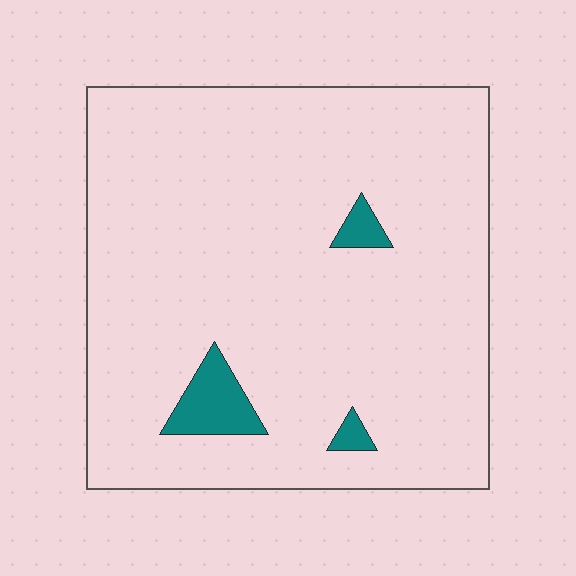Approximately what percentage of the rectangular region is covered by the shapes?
Approximately 5%.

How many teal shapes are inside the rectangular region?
3.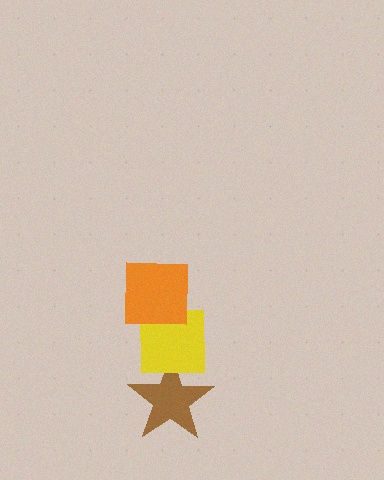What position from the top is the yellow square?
The yellow square is 2nd from the top.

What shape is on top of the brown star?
The yellow square is on top of the brown star.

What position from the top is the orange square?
The orange square is 1st from the top.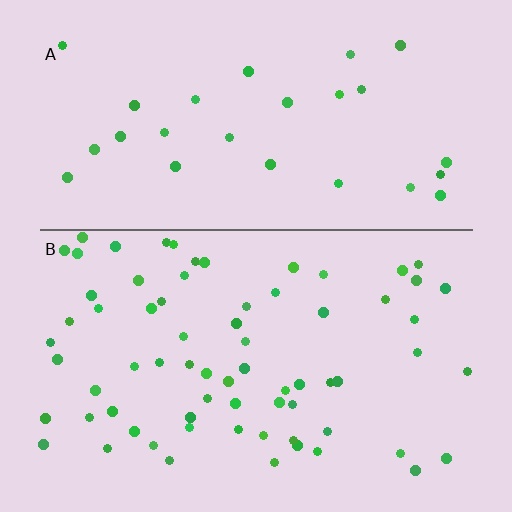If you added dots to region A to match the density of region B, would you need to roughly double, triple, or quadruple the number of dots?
Approximately triple.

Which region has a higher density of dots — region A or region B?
B (the bottom).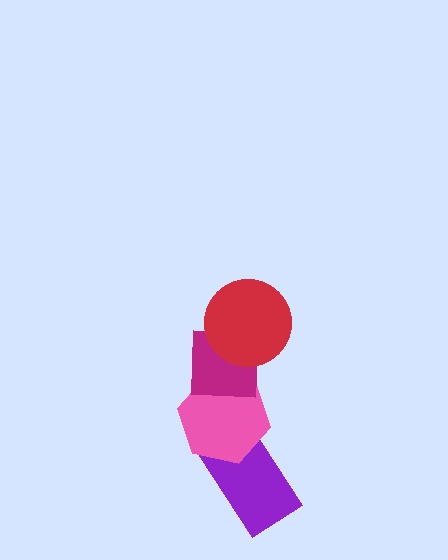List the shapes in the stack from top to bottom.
From top to bottom: the red circle, the magenta square, the pink hexagon, the purple rectangle.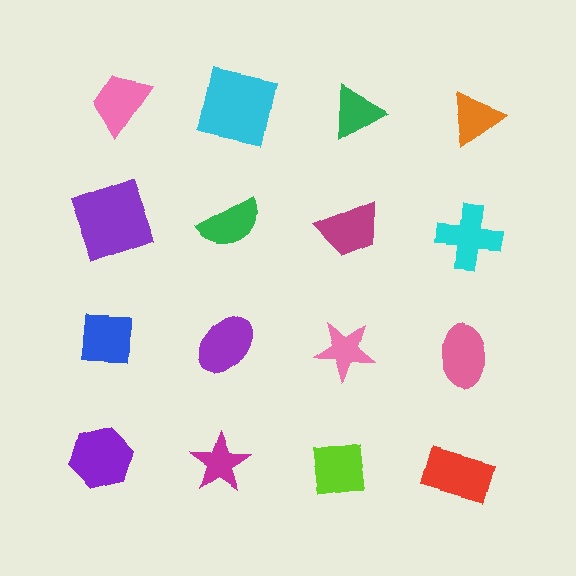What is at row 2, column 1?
A purple square.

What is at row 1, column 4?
An orange triangle.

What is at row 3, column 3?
A pink star.